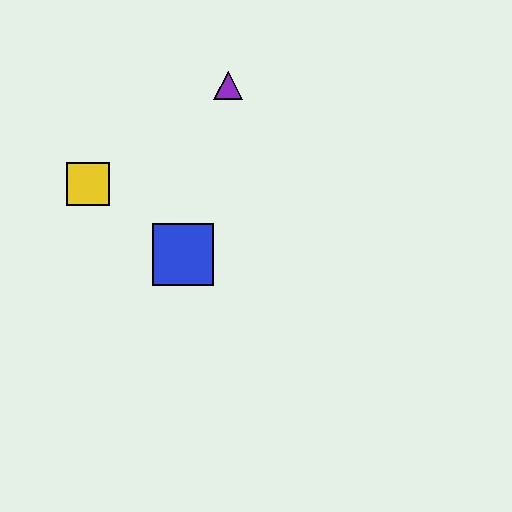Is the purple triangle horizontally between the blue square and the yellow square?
No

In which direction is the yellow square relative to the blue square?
The yellow square is to the left of the blue square.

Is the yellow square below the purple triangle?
Yes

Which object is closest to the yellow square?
The blue square is closest to the yellow square.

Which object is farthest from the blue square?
The purple triangle is farthest from the blue square.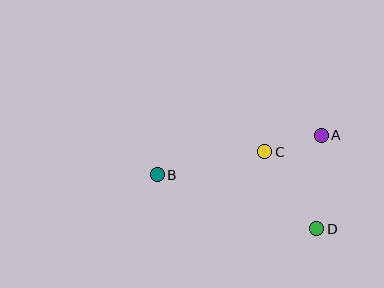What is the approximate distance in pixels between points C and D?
The distance between C and D is approximately 93 pixels.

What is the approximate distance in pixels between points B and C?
The distance between B and C is approximately 110 pixels.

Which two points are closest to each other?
Points A and C are closest to each other.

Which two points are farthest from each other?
Points A and B are farthest from each other.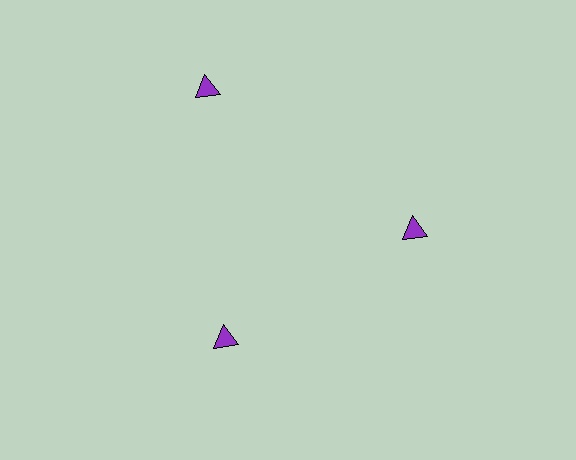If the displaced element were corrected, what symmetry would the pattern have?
It would have 3-fold rotational symmetry — the pattern would map onto itself every 120 degrees.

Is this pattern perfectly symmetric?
No. The 3 purple triangles are arranged in a ring, but one element near the 11 o'clock position is pushed outward from the center, breaking the 3-fold rotational symmetry.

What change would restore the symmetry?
The symmetry would be restored by moving it inward, back onto the ring so that all 3 triangles sit at equal angles and equal distance from the center.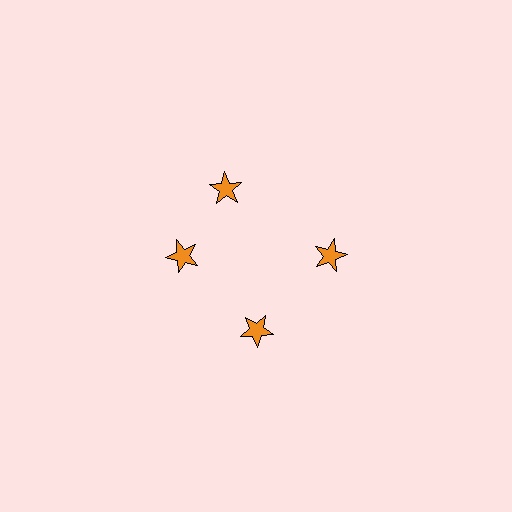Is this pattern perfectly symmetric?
No. The 4 orange stars are arranged in a ring, but one element near the 12 o'clock position is rotated out of alignment along the ring, breaking the 4-fold rotational symmetry.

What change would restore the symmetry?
The symmetry would be restored by rotating it back into even spacing with its neighbors so that all 4 stars sit at equal angles and equal distance from the center.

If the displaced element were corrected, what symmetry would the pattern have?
It would have 4-fold rotational symmetry — the pattern would map onto itself every 90 degrees.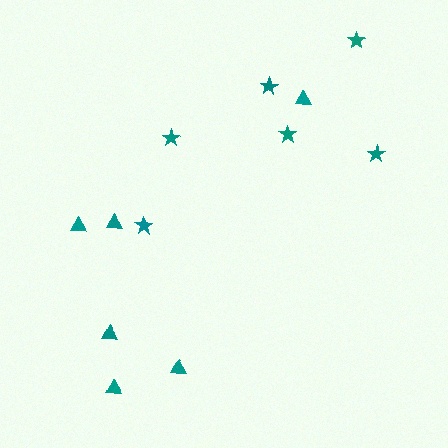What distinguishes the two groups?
There are 2 groups: one group of stars (6) and one group of triangles (6).